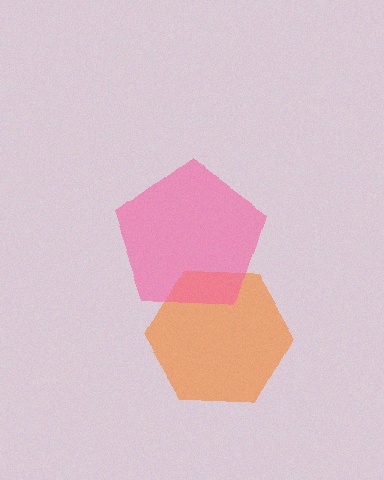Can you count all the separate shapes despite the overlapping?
Yes, there are 2 separate shapes.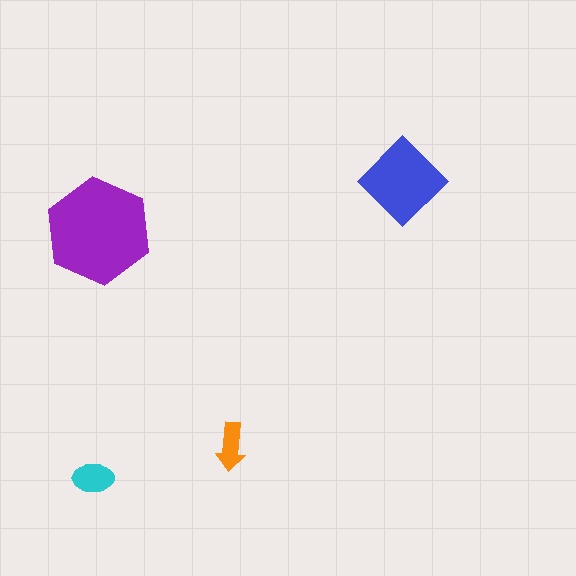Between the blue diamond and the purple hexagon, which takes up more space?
The purple hexagon.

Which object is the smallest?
The orange arrow.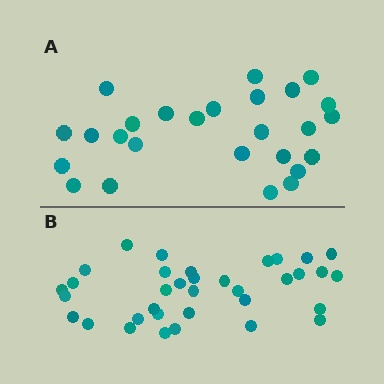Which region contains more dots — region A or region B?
Region B (the bottom region) has more dots.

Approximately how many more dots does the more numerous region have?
Region B has roughly 8 or so more dots than region A.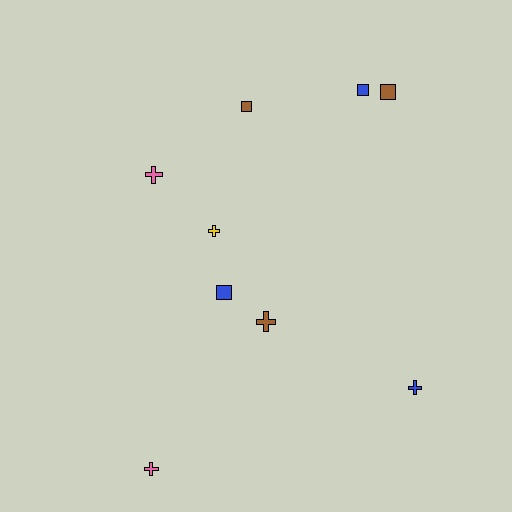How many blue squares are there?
There are 2 blue squares.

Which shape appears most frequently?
Cross, with 5 objects.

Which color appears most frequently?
Brown, with 3 objects.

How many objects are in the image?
There are 9 objects.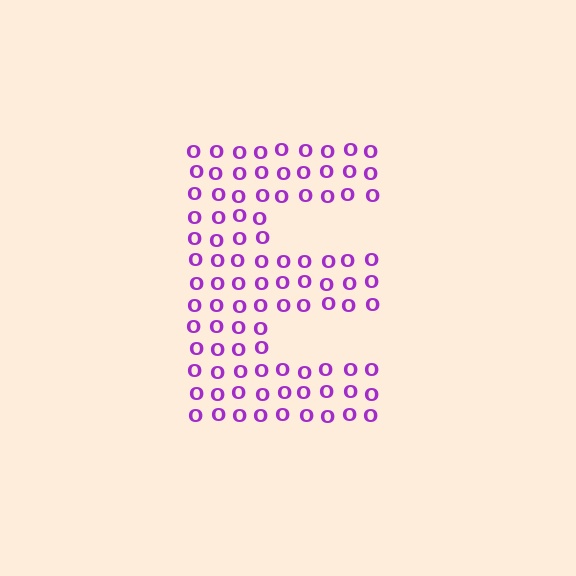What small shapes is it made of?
It is made of small letter O's.